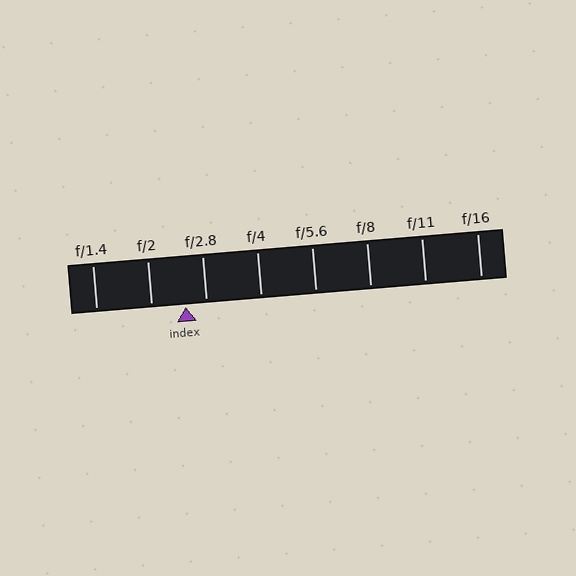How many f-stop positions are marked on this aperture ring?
There are 8 f-stop positions marked.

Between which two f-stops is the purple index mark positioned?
The index mark is between f/2 and f/2.8.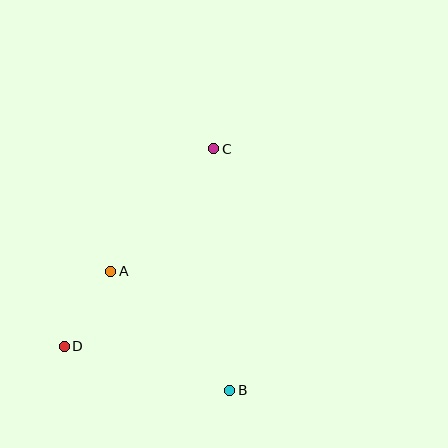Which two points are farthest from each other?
Points C and D are farthest from each other.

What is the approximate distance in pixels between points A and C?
The distance between A and C is approximately 160 pixels.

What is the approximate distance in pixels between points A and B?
The distance between A and B is approximately 168 pixels.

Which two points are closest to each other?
Points A and D are closest to each other.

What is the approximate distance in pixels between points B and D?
The distance between B and D is approximately 171 pixels.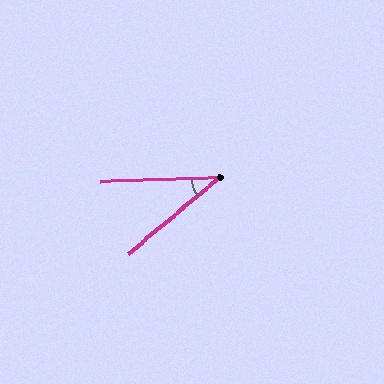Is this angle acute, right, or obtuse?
It is acute.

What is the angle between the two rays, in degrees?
Approximately 37 degrees.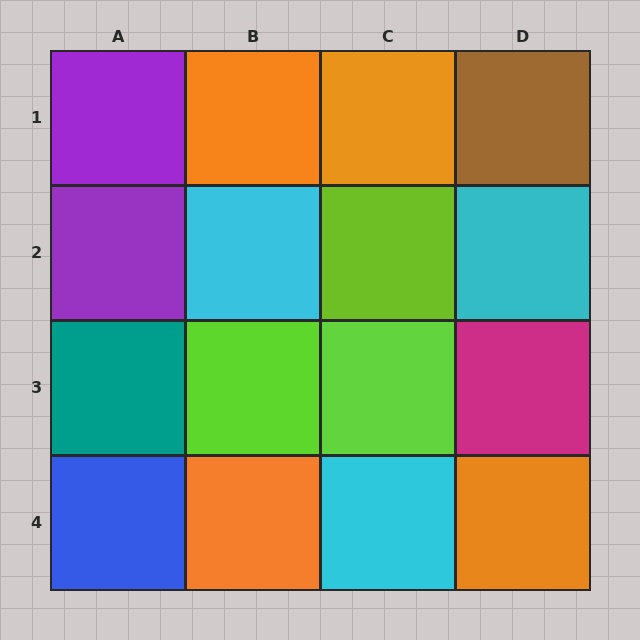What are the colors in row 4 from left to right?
Blue, orange, cyan, orange.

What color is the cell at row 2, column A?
Purple.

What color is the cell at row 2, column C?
Lime.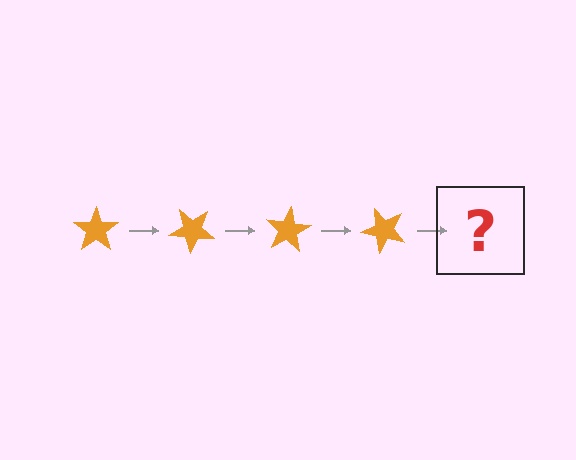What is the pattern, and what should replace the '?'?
The pattern is that the star rotates 40 degrees each step. The '?' should be an orange star rotated 160 degrees.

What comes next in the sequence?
The next element should be an orange star rotated 160 degrees.